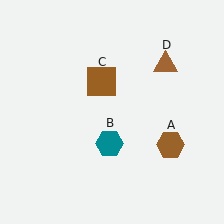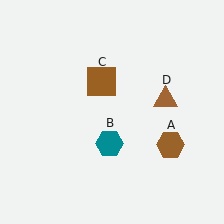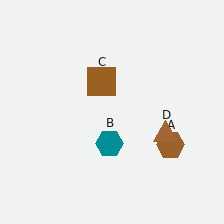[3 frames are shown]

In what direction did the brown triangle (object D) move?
The brown triangle (object D) moved down.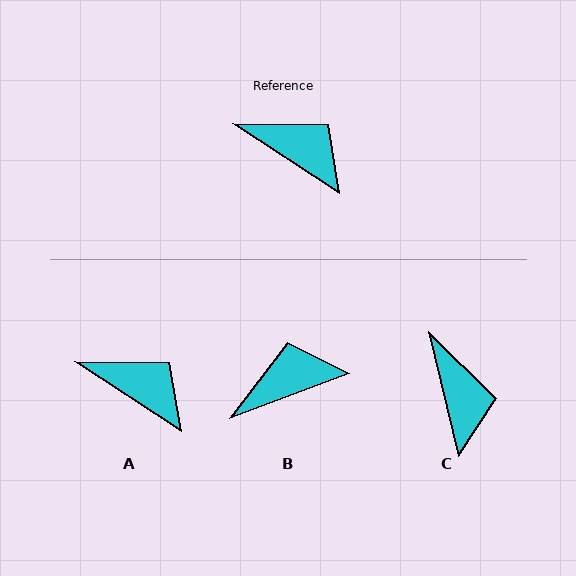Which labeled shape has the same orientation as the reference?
A.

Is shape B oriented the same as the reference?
No, it is off by about 54 degrees.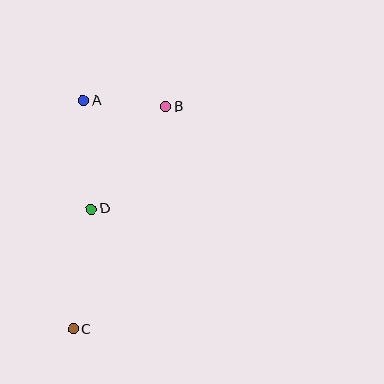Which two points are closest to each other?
Points A and B are closest to each other.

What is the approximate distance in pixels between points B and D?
The distance between B and D is approximately 126 pixels.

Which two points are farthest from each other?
Points B and C are farthest from each other.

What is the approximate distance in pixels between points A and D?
The distance between A and D is approximately 109 pixels.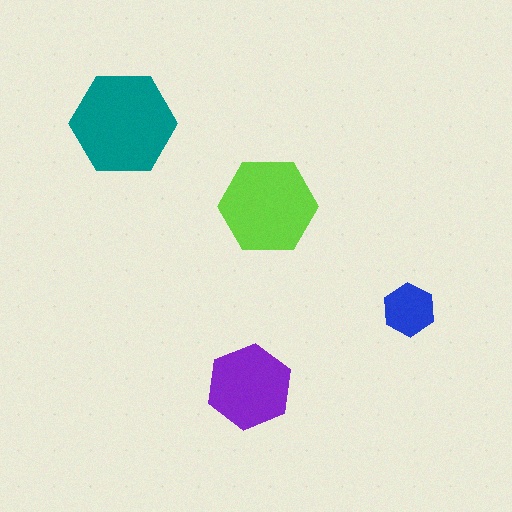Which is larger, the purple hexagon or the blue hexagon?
The purple one.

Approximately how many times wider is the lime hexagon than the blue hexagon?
About 2 times wider.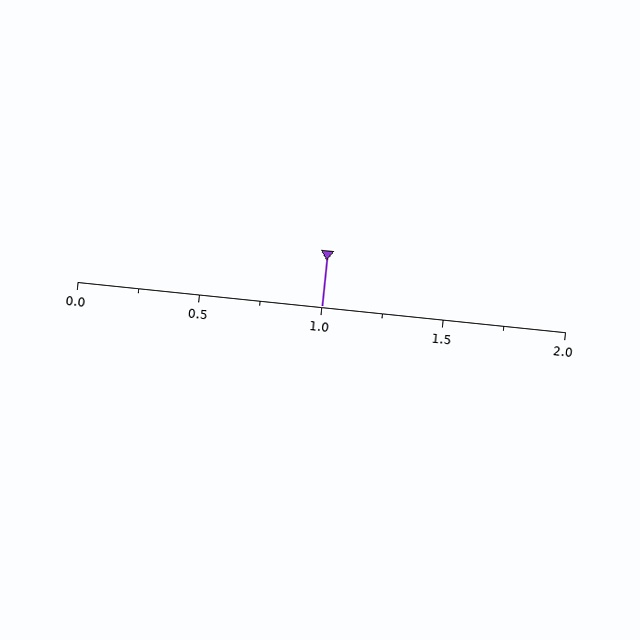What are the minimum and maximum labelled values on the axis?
The axis runs from 0.0 to 2.0.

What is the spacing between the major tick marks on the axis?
The major ticks are spaced 0.5 apart.